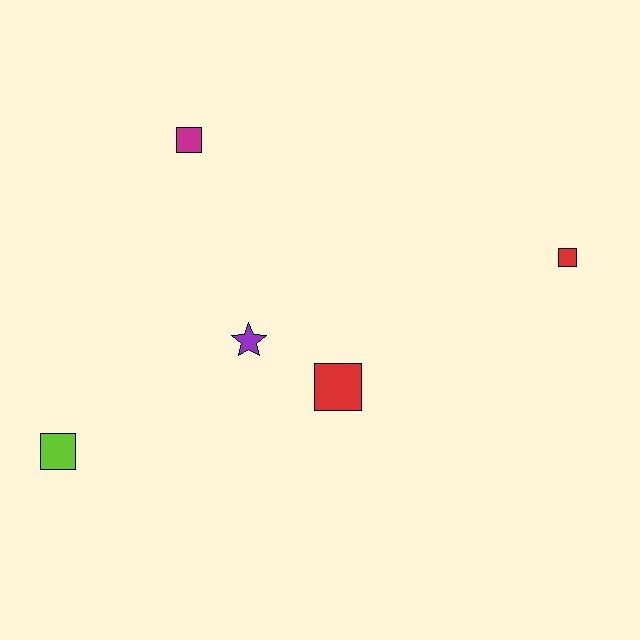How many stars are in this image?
There is 1 star.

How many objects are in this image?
There are 5 objects.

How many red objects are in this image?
There are 2 red objects.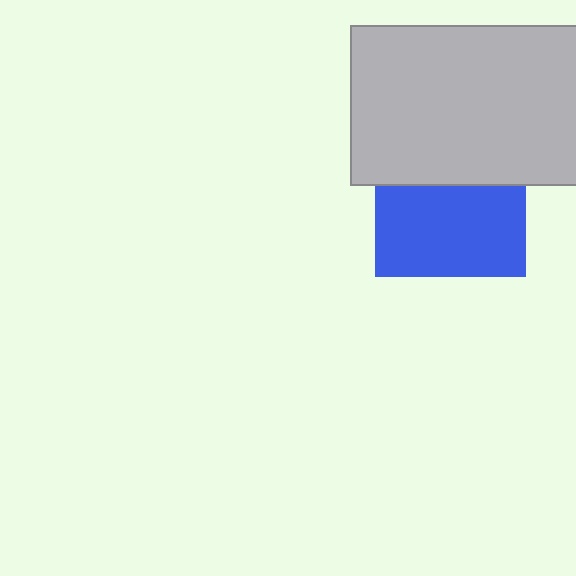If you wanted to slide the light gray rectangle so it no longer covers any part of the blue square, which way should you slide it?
Slide it up — that is the most direct way to separate the two shapes.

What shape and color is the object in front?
The object in front is a light gray rectangle.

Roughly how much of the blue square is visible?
About half of it is visible (roughly 61%).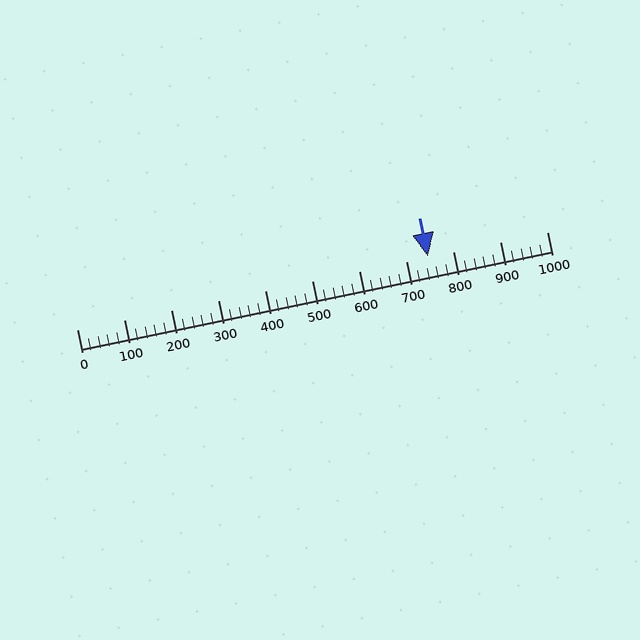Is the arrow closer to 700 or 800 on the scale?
The arrow is closer to 700.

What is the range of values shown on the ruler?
The ruler shows values from 0 to 1000.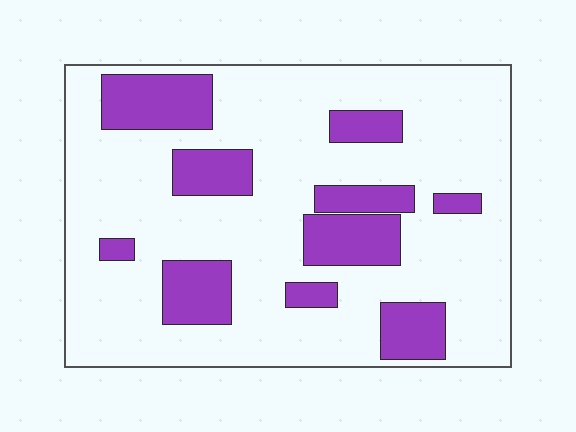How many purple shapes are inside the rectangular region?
10.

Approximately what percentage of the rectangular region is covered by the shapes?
Approximately 25%.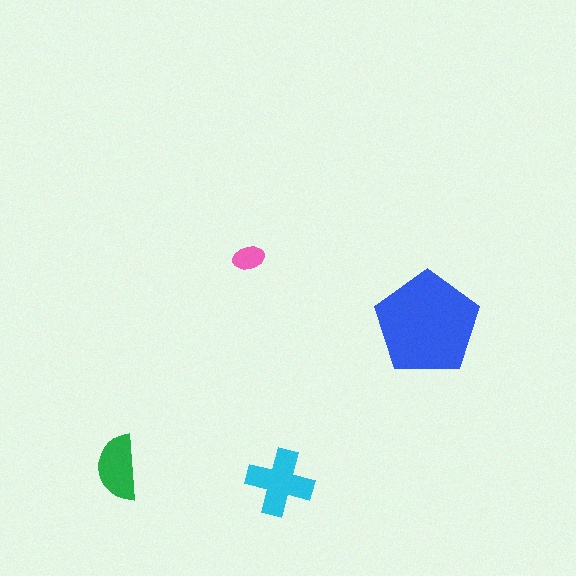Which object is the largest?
The blue pentagon.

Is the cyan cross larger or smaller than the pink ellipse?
Larger.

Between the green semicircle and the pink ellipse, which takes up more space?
The green semicircle.